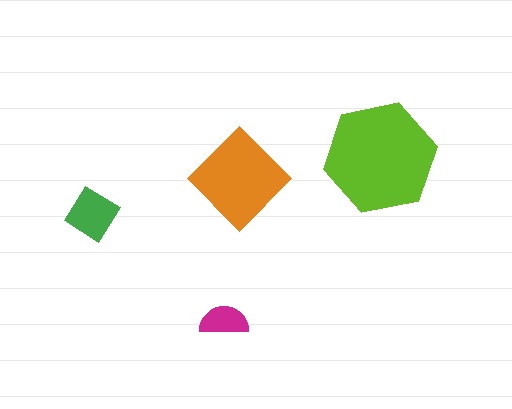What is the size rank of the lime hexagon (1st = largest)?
1st.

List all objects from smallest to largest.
The magenta semicircle, the green diamond, the orange diamond, the lime hexagon.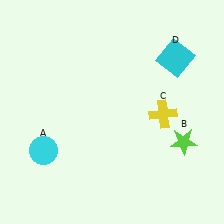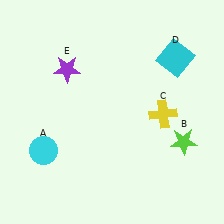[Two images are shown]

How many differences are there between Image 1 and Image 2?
There is 1 difference between the two images.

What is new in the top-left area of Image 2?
A purple star (E) was added in the top-left area of Image 2.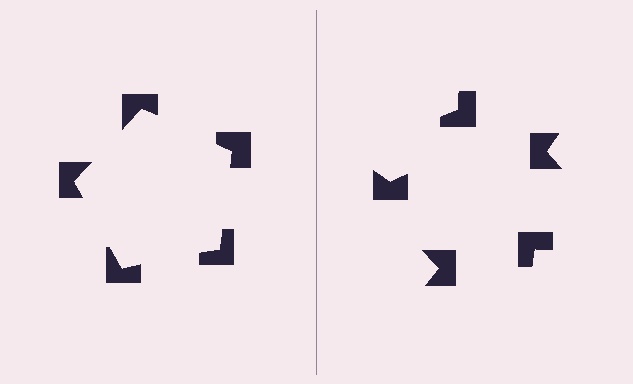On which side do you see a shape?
An illusory pentagon appears on the left side. On the right side the wedge cuts are rotated, so no coherent shape forms.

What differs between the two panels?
The notched squares are positioned identically on both sides; only the wedge orientations differ. On the left they align to a pentagon; on the right they are misaligned.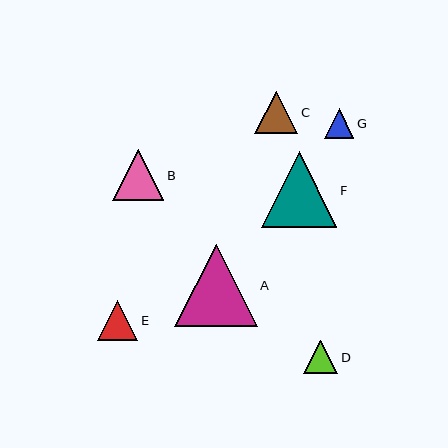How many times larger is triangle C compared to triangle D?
Triangle C is approximately 1.3 times the size of triangle D.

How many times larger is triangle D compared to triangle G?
Triangle D is approximately 1.1 times the size of triangle G.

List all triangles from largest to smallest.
From largest to smallest: A, F, B, C, E, D, G.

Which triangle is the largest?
Triangle A is the largest with a size of approximately 83 pixels.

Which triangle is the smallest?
Triangle G is the smallest with a size of approximately 29 pixels.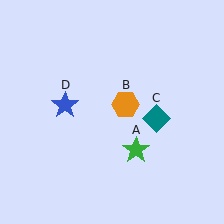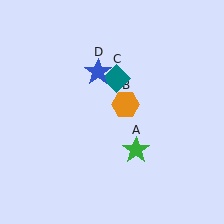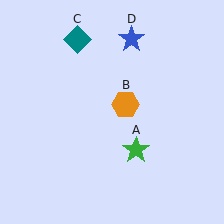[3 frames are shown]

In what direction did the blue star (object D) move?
The blue star (object D) moved up and to the right.